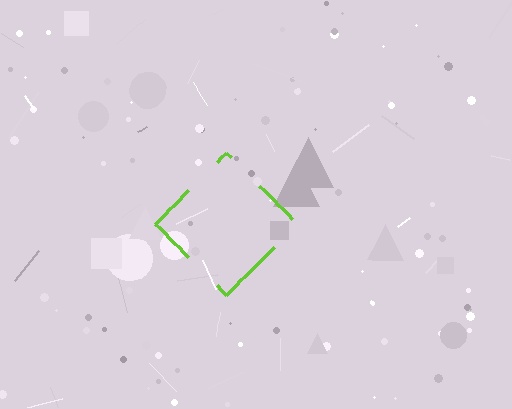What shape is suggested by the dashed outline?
The dashed outline suggests a diamond.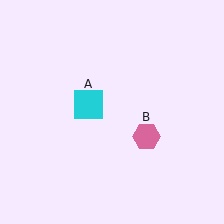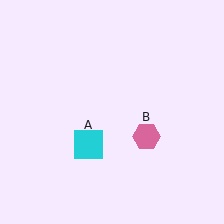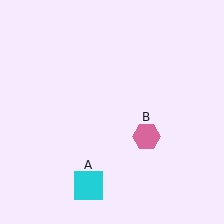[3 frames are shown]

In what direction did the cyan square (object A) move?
The cyan square (object A) moved down.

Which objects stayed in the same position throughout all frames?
Pink hexagon (object B) remained stationary.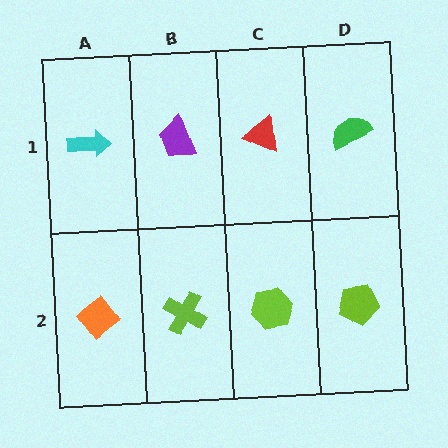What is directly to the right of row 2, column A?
A lime cross.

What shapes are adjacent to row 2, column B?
A purple trapezoid (row 1, column B), an orange diamond (row 2, column A), a lime hexagon (row 2, column C).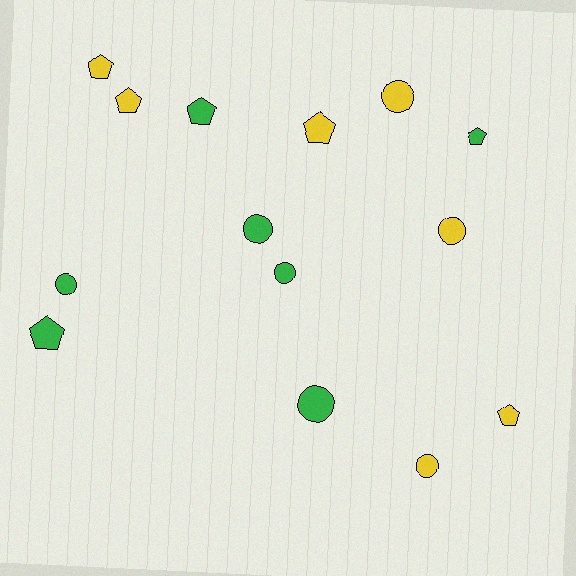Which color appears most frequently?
Yellow, with 7 objects.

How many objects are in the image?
There are 14 objects.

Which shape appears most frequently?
Pentagon, with 7 objects.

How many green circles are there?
There are 4 green circles.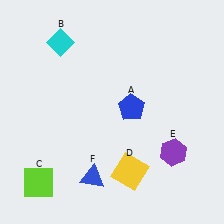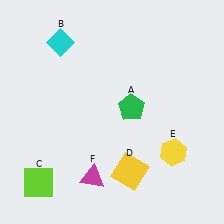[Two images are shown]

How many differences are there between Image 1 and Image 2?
There are 3 differences between the two images.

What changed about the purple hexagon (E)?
In Image 1, E is purple. In Image 2, it changed to yellow.